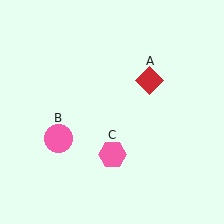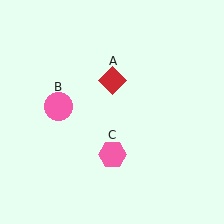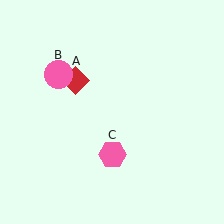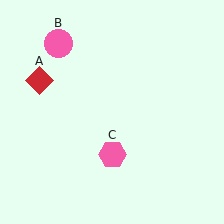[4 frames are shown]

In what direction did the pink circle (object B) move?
The pink circle (object B) moved up.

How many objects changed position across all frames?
2 objects changed position: red diamond (object A), pink circle (object B).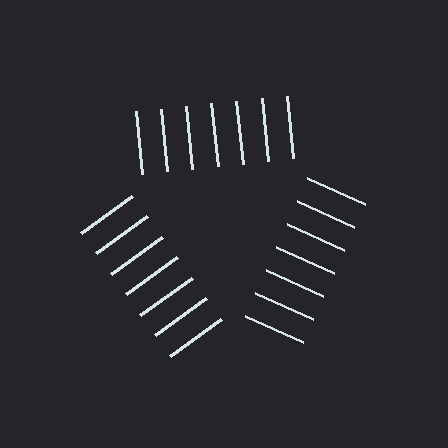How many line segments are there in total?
21 — 7 along each of the 3 edges.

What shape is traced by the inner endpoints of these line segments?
An illusory triangle — the line segments terminate on its edges but no continuous stroke is drawn.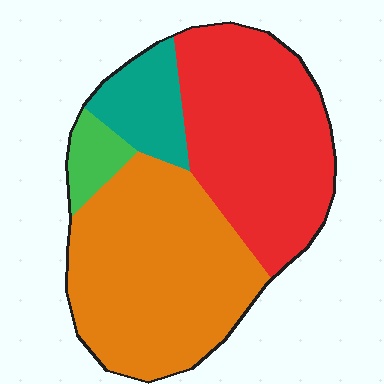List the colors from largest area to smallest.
From largest to smallest: orange, red, teal, green.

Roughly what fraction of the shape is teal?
Teal covers 11% of the shape.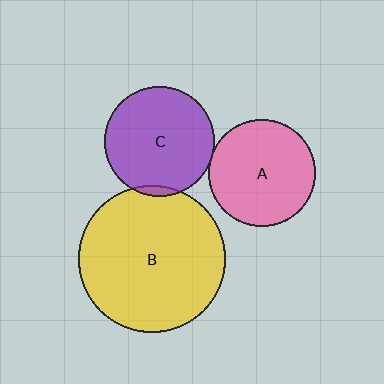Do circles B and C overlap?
Yes.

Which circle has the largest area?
Circle B (yellow).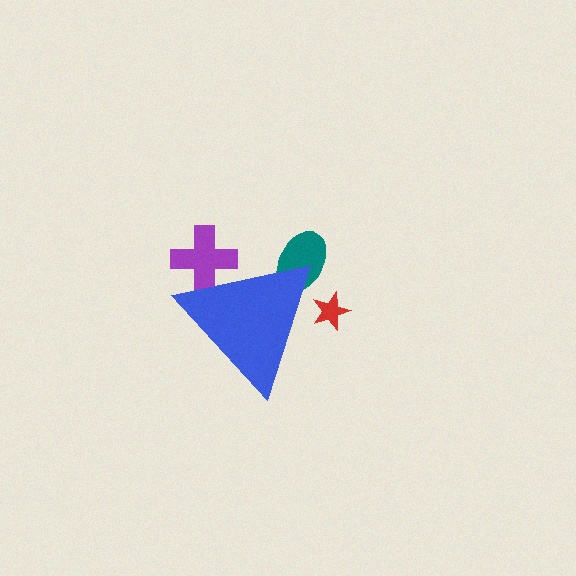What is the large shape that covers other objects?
A blue triangle.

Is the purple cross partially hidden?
Yes, the purple cross is partially hidden behind the blue triangle.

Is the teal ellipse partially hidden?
Yes, the teal ellipse is partially hidden behind the blue triangle.